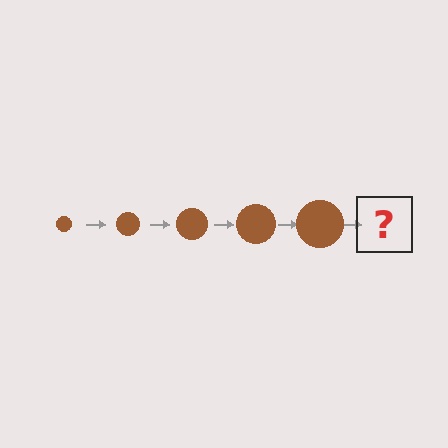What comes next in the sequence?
The next element should be a brown circle, larger than the previous one.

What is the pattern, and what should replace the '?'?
The pattern is that the circle gets progressively larger each step. The '?' should be a brown circle, larger than the previous one.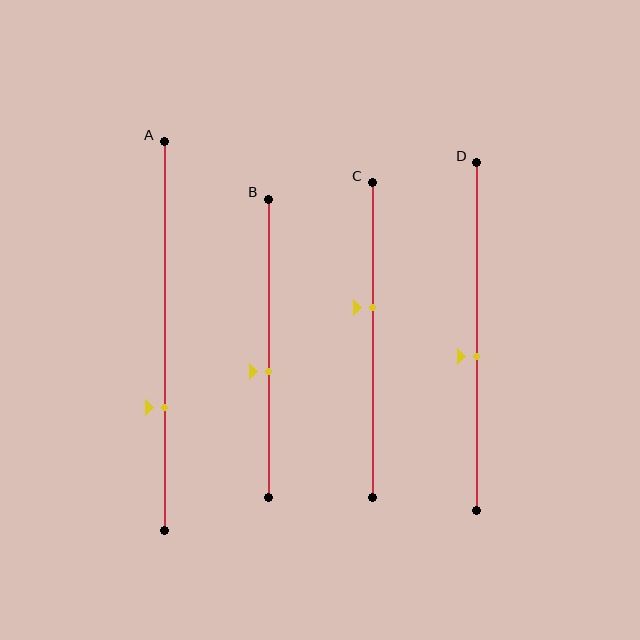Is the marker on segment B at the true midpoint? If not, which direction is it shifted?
No, the marker on segment B is shifted downward by about 8% of the segment length.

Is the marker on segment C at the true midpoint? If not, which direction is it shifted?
No, the marker on segment C is shifted upward by about 10% of the segment length.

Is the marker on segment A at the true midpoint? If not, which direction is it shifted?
No, the marker on segment A is shifted downward by about 19% of the segment length.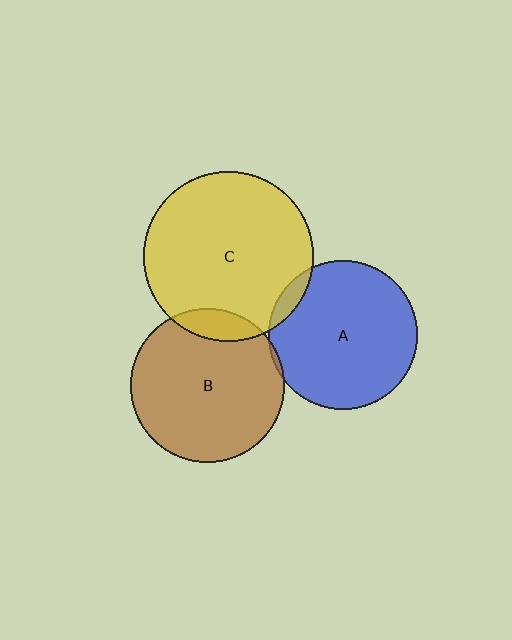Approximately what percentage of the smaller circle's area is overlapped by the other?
Approximately 5%.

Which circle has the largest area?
Circle C (yellow).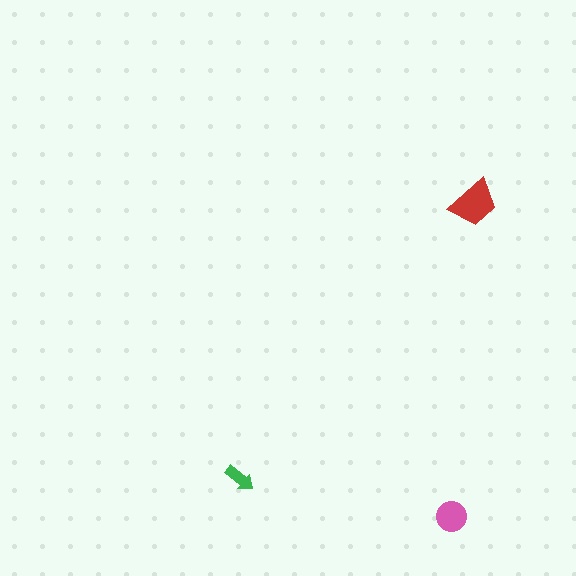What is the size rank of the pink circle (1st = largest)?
2nd.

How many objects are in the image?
There are 3 objects in the image.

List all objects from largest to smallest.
The red trapezoid, the pink circle, the green arrow.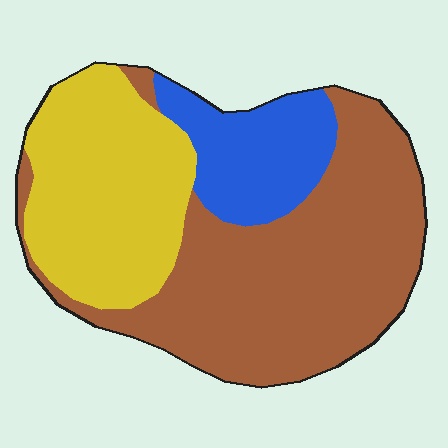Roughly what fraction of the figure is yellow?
Yellow takes up between a sixth and a third of the figure.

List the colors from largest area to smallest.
From largest to smallest: brown, yellow, blue.